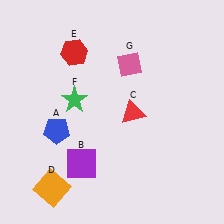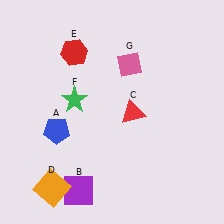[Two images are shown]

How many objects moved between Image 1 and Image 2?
1 object moved between the two images.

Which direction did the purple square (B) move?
The purple square (B) moved down.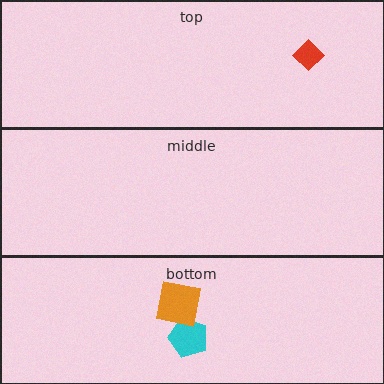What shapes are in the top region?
The red diamond.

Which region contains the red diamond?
The top region.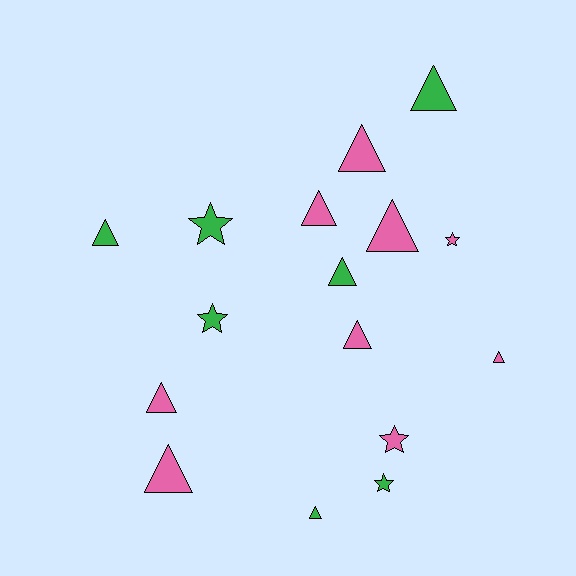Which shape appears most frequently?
Triangle, with 11 objects.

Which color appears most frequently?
Pink, with 9 objects.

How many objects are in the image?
There are 16 objects.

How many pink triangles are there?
There are 7 pink triangles.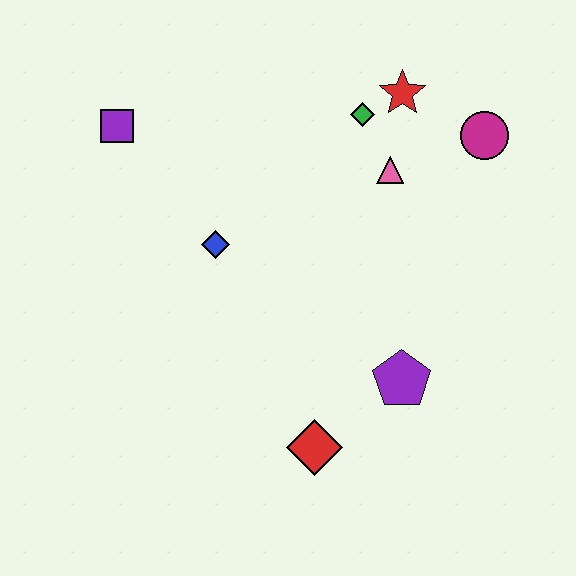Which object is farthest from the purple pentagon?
The purple square is farthest from the purple pentagon.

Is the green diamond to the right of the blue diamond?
Yes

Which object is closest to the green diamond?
The red star is closest to the green diamond.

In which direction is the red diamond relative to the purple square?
The red diamond is below the purple square.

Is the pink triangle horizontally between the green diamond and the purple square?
No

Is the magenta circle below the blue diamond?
No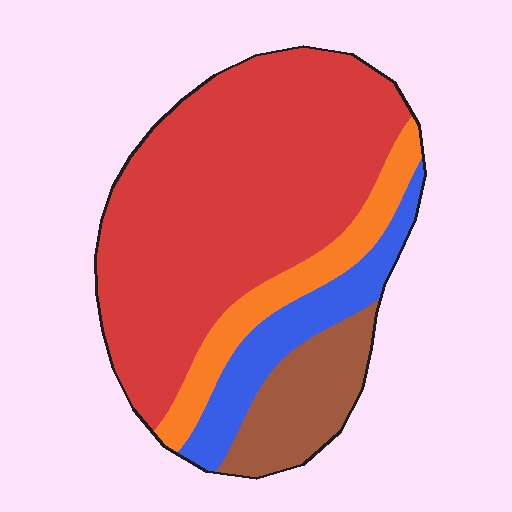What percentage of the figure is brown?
Brown takes up about one eighth (1/8) of the figure.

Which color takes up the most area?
Red, at roughly 60%.